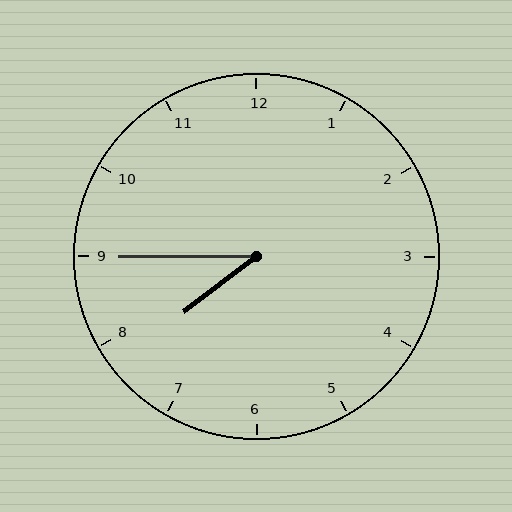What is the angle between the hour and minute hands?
Approximately 38 degrees.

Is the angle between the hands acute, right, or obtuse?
It is acute.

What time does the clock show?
7:45.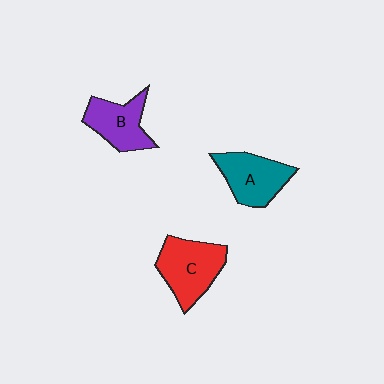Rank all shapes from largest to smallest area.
From largest to smallest: C (red), A (teal), B (purple).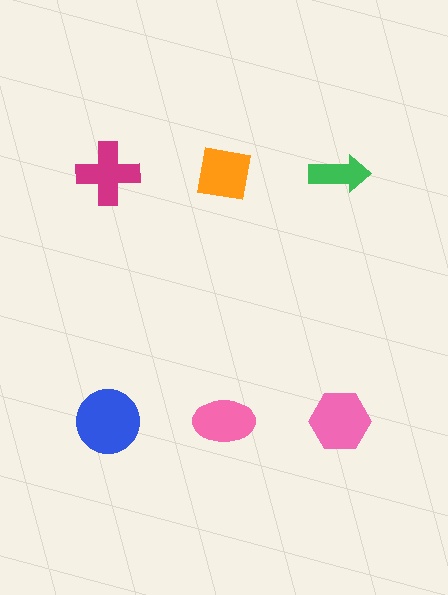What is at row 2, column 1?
A blue circle.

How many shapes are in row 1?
3 shapes.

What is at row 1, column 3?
A green arrow.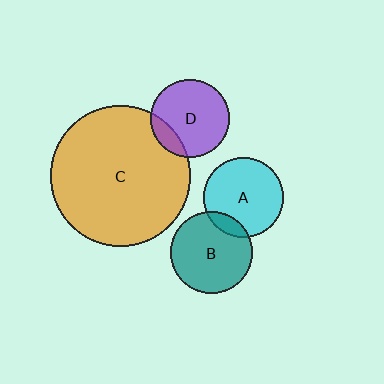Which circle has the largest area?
Circle C (orange).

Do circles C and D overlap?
Yes.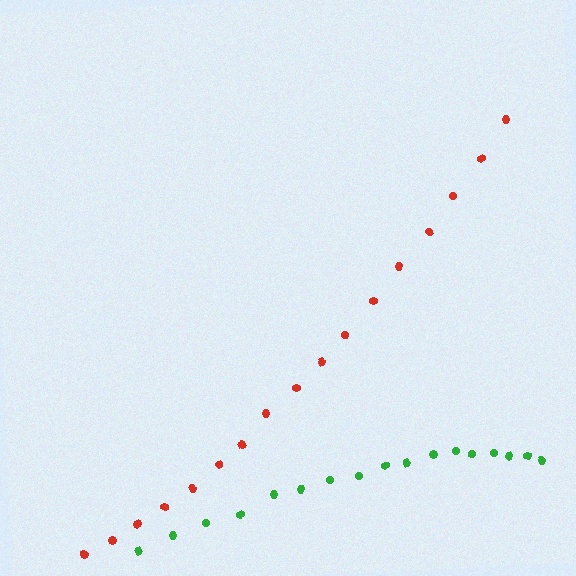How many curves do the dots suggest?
There are 2 distinct paths.